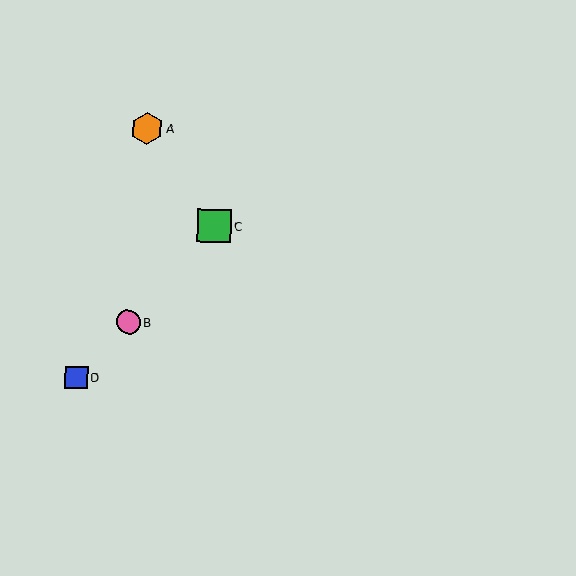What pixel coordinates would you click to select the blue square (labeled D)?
Click at (76, 377) to select the blue square D.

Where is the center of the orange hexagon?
The center of the orange hexagon is at (147, 128).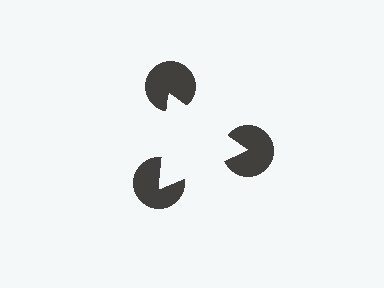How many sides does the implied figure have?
3 sides.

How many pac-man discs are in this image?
There are 3 — one at each vertex of the illusory triangle.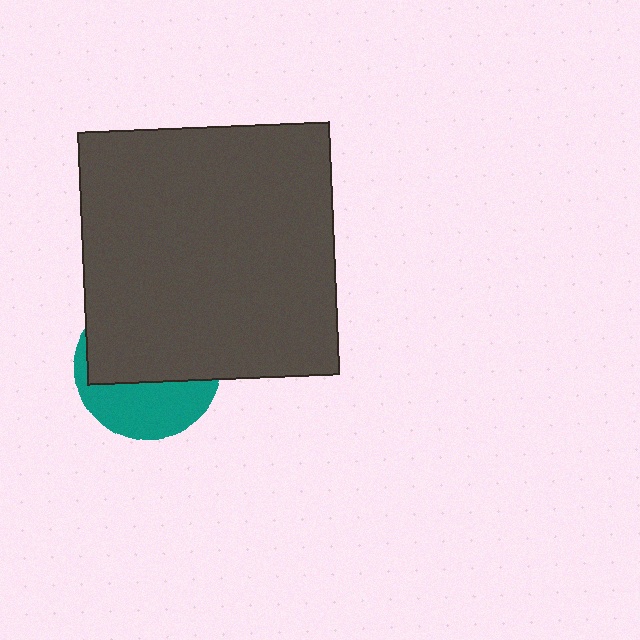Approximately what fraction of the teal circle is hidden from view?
Roughly 60% of the teal circle is hidden behind the dark gray square.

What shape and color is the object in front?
The object in front is a dark gray square.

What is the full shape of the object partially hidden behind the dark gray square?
The partially hidden object is a teal circle.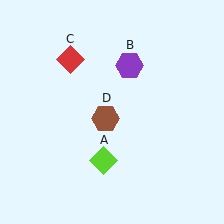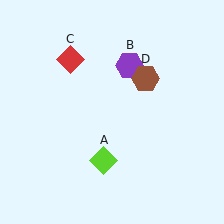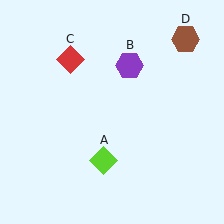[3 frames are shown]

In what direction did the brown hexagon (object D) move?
The brown hexagon (object D) moved up and to the right.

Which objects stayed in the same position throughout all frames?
Lime diamond (object A) and purple hexagon (object B) and red diamond (object C) remained stationary.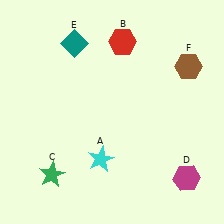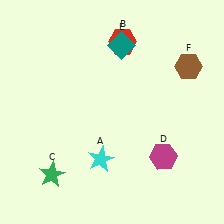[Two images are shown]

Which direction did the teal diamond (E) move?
The teal diamond (E) moved right.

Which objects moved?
The objects that moved are: the magenta hexagon (D), the teal diamond (E).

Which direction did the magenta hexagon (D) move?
The magenta hexagon (D) moved left.